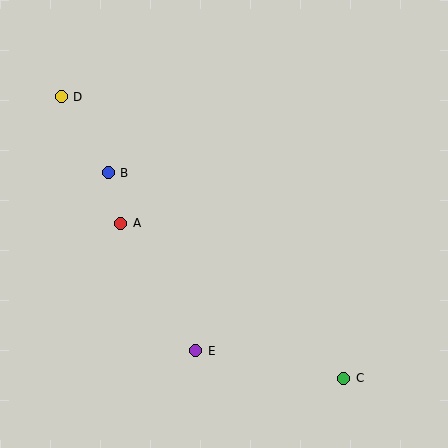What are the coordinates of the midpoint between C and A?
The midpoint between C and A is at (232, 301).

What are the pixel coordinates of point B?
Point B is at (108, 173).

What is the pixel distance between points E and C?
The distance between E and C is 151 pixels.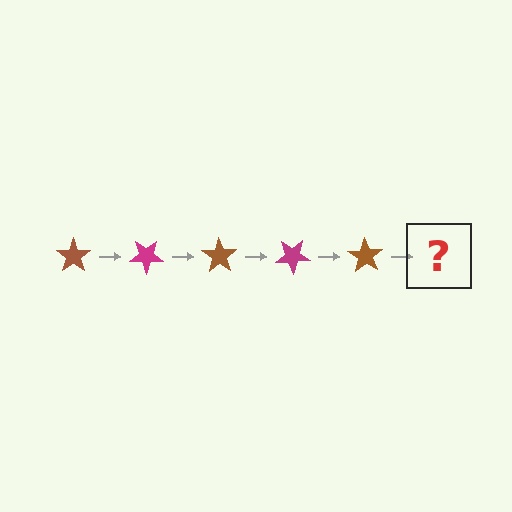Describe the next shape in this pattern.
It should be a magenta star, rotated 175 degrees from the start.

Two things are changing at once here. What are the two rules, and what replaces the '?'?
The two rules are that it rotates 35 degrees each step and the color cycles through brown and magenta. The '?' should be a magenta star, rotated 175 degrees from the start.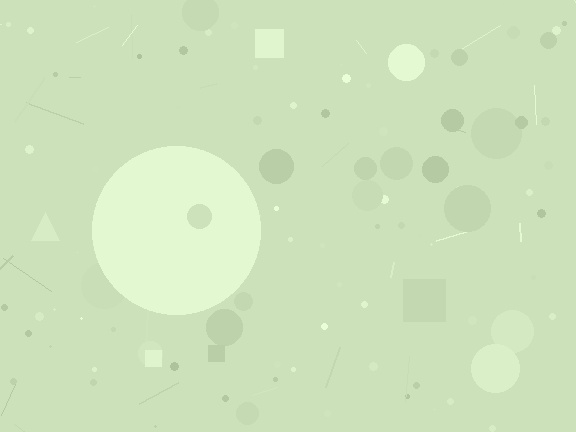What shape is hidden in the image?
A circle is hidden in the image.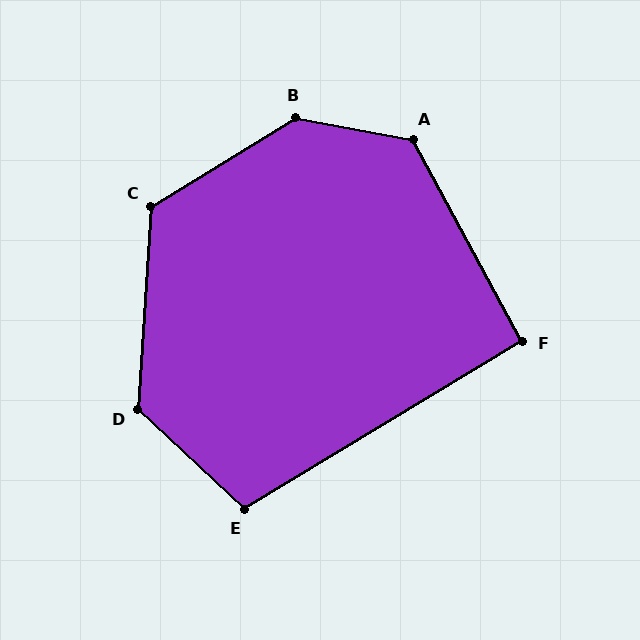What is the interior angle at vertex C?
Approximately 125 degrees (obtuse).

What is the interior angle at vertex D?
Approximately 129 degrees (obtuse).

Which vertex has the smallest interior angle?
F, at approximately 93 degrees.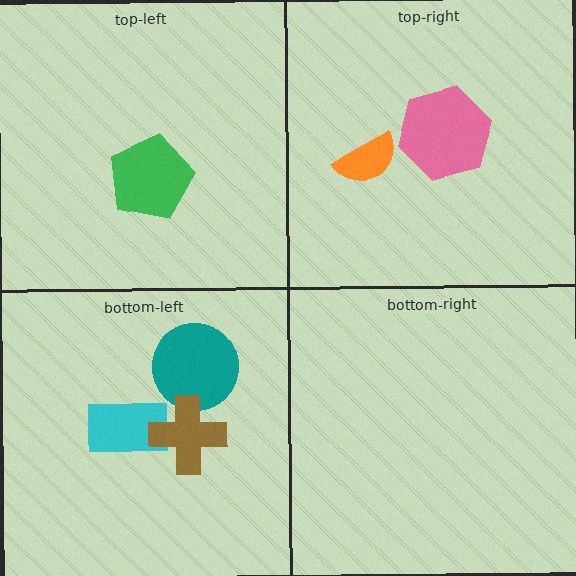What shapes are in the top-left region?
The green pentagon.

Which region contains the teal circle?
The bottom-left region.